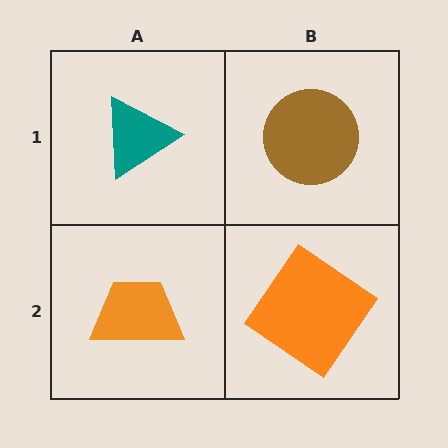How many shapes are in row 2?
2 shapes.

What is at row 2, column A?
An orange trapezoid.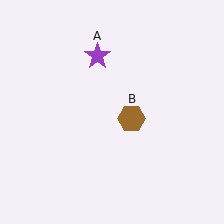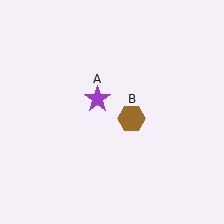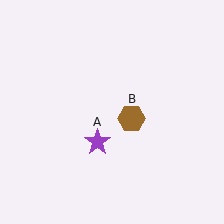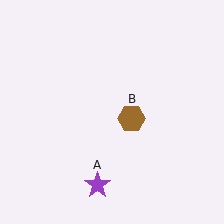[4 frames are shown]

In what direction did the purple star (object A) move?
The purple star (object A) moved down.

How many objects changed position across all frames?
1 object changed position: purple star (object A).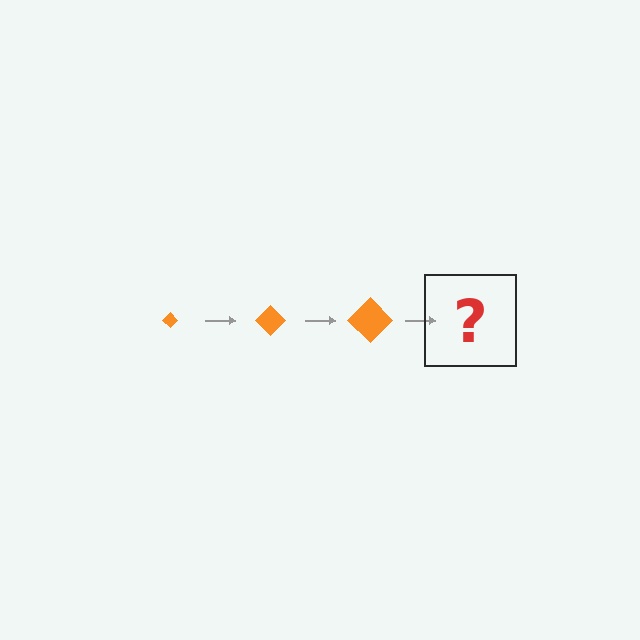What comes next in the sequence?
The next element should be an orange diamond, larger than the previous one.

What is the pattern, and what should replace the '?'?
The pattern is that the diamond gets progressively larger each step. The '?' should be an orange diamond, larger than the previous one.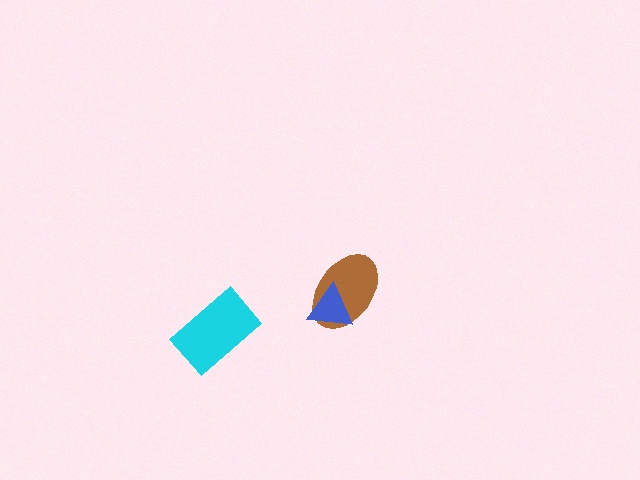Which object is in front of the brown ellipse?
The blue triangle is in front of the brown ellipse.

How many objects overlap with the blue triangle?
1 object overlaps with the blue triangle.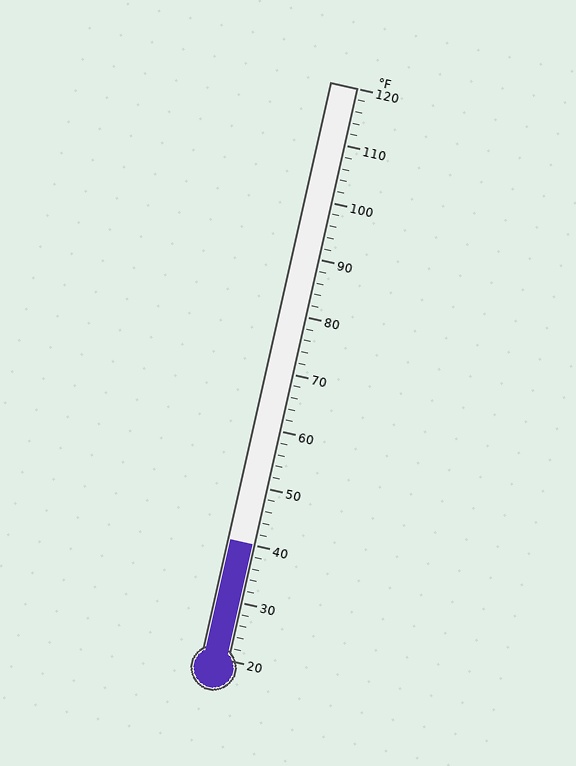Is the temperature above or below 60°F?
The temperature is below 60°F.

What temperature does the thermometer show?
The thermometer shows approximately 40°F.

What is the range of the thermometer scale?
The thermometer scale ranges from 20°F to 120°F.